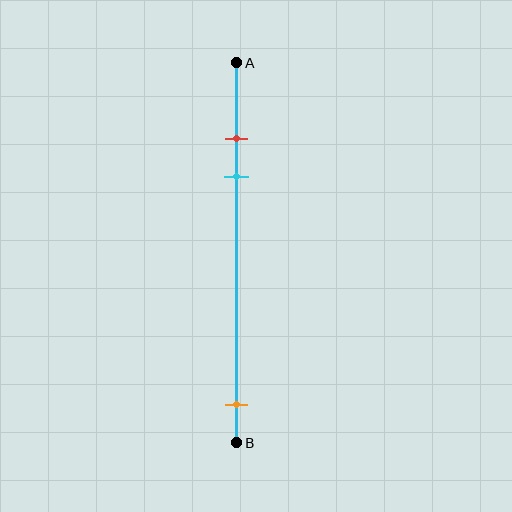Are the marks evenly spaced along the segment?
No, the marks are not evenly spaced.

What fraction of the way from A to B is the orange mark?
The orange mark is approximately 90% (0.9) of the way from A to B.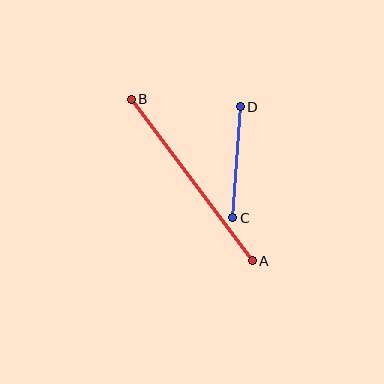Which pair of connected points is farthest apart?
Points A and B are farthest apart.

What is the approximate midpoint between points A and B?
The midpoint is at approximately (192, 180) pixels.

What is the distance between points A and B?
The distance is approximately 202 pixels.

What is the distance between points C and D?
The distance is approximately 111 pixels.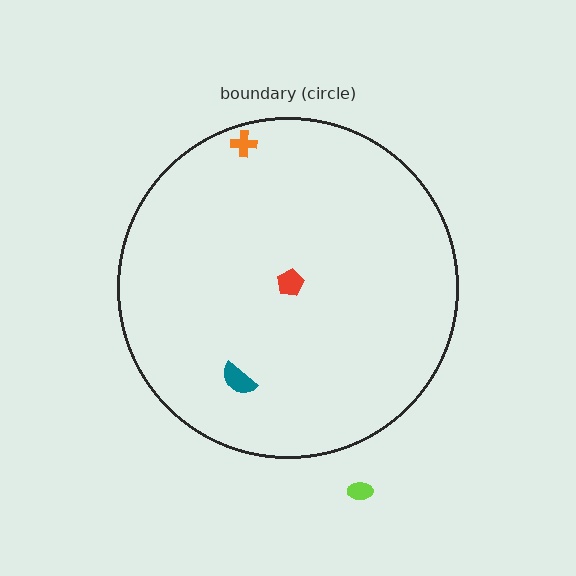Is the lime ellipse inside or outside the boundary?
Outside.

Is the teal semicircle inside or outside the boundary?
Inside.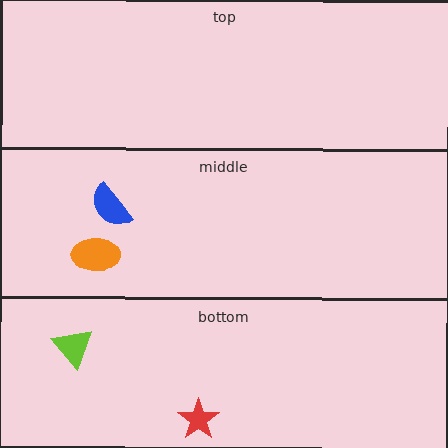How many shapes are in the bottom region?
2.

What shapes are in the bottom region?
The red star, the lime triangle.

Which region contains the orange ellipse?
The middle region.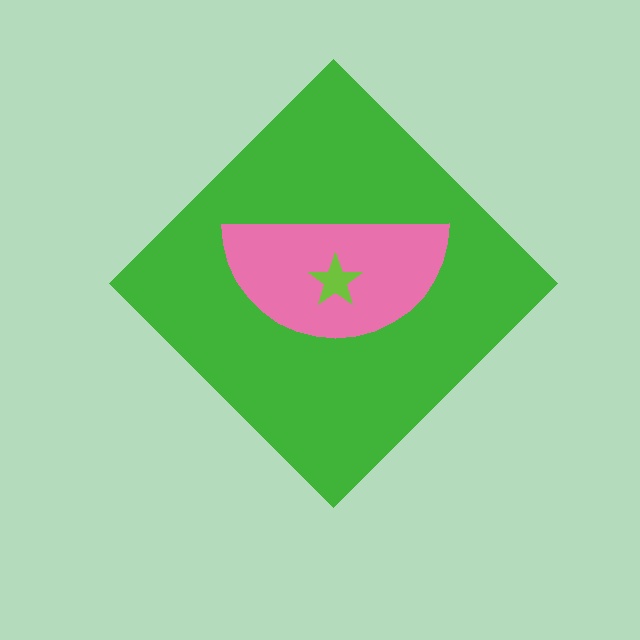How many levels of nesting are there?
3.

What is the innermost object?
The lime star.